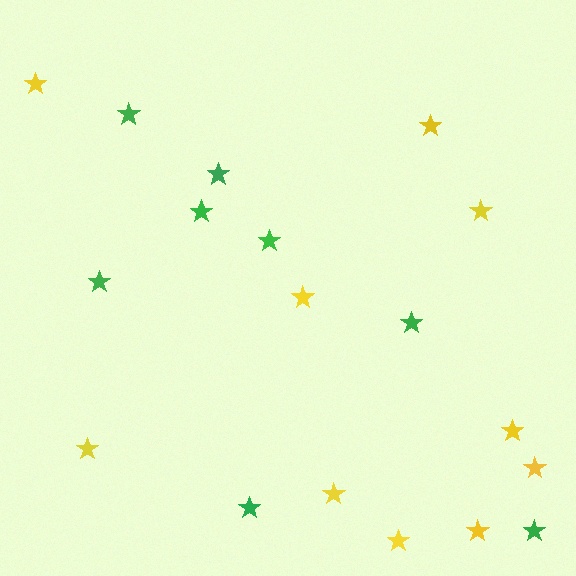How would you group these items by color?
There are 2 groups: one group of green stars (8) and one group of yellow stars (10).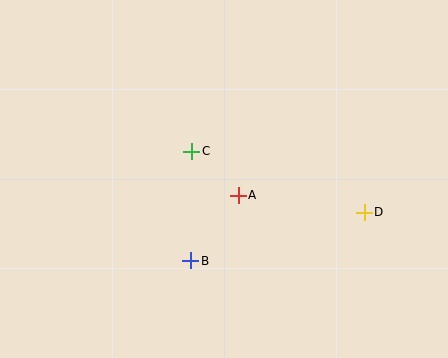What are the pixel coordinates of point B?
Point B is at (191, 261).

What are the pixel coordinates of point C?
Point C is at (192, 151).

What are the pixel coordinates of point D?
Point D is at (364, 212).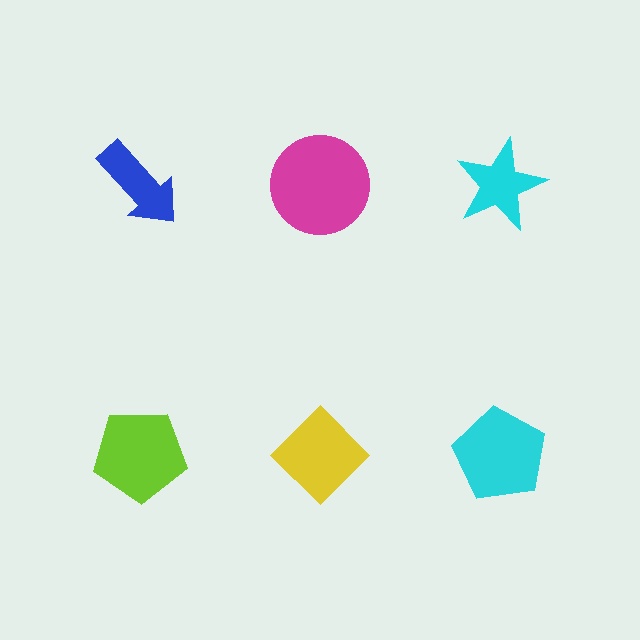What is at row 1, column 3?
A cyan star.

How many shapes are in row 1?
3 shapes.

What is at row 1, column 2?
A magenta circle.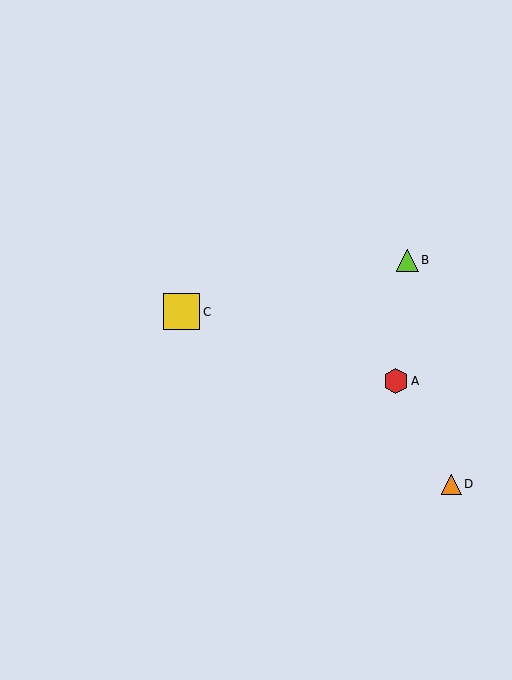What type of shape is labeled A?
Shape A is a red hexagon.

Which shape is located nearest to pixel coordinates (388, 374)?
The red hexagon (labeled A) at (396, 381) is nearest to that location.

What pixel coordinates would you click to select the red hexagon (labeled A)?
Click at (396, 381) to select the red hexagon A.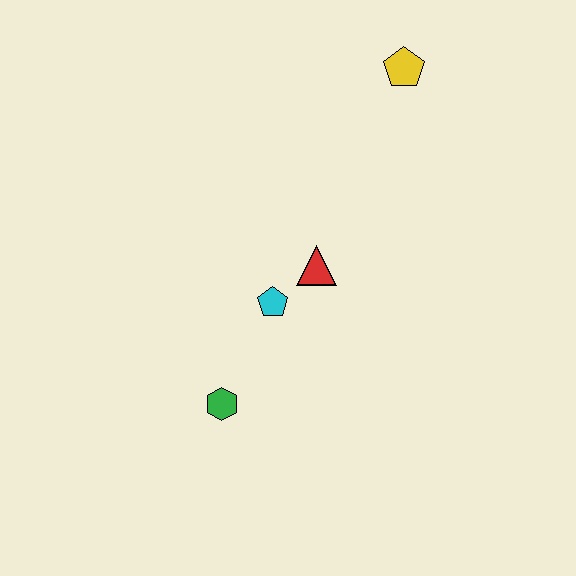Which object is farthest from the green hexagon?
The yellow pentagon is farthest from the green hexagon.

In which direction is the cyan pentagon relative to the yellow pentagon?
The cyan pentagon is below the yellow pentagon.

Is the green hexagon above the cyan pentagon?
No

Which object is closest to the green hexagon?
The cyan pentagon is closest to the green hexagon.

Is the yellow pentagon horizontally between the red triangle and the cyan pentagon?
No